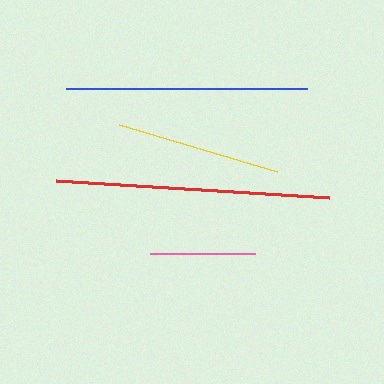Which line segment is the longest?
The red line is the longest at approximately 274 pixels.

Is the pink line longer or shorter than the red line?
The red line is longer than the pink line.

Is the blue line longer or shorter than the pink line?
The blue line is longer than the pink line.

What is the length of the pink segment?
The pink segment is approximately 105 pixels long.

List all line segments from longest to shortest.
From longest to shortest: red, blue, yellow, pink.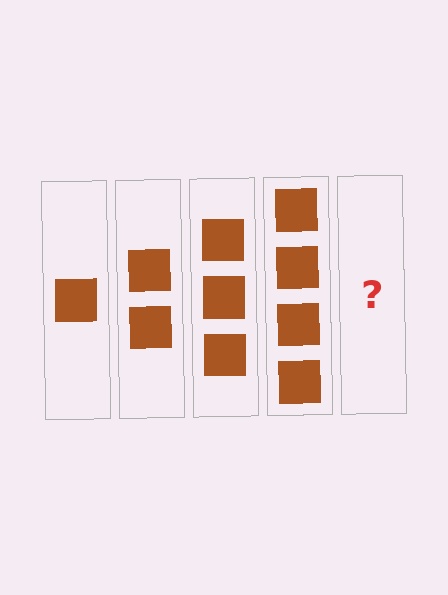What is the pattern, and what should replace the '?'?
The pattern is that each step adds one more square. The '?' should be 5 squares.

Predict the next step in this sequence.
The next step is 5 squares.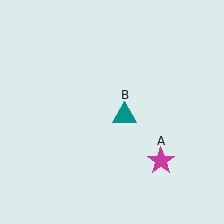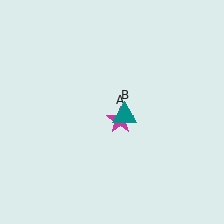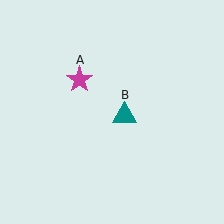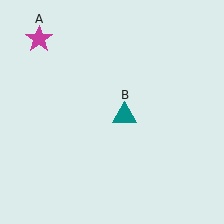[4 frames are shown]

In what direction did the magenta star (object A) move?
The magenta star (object A) moved up and to the left.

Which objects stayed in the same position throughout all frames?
Teal triangle (object B) remained stationary.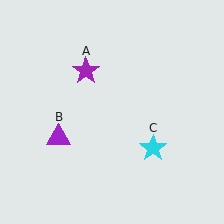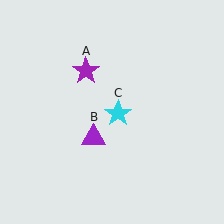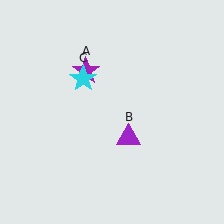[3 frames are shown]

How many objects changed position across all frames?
2 objects changed position: purple triangle (object B), cyan star (object C).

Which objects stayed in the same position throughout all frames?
Purple star (object A) remained stationary.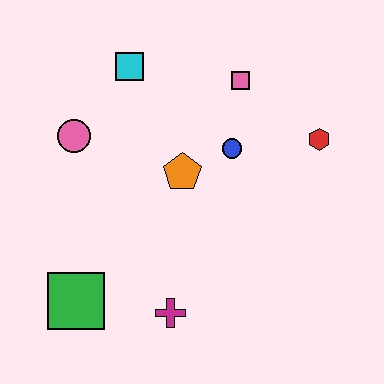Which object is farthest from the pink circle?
The red hexagon is farthest from the pink circle.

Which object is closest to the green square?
The magenta cross is closest to the green square.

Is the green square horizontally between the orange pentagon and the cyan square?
No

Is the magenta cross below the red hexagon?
Yes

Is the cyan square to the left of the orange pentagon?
Yes